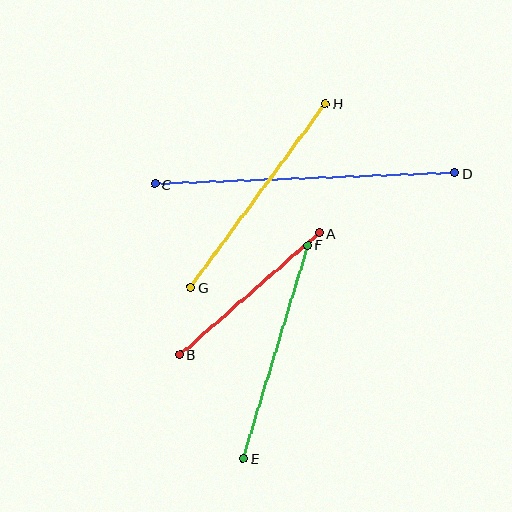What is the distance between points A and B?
The distance is approximately 185 pixels.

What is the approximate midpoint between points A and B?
The midpoint is at approximately (249, 294) pixels.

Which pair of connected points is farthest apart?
Points C and D are farthest apart.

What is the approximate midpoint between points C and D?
The midpoint is at approximately (305, 178) pixels.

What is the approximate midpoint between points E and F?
The midpoint is at approximately (276, 352) pixels.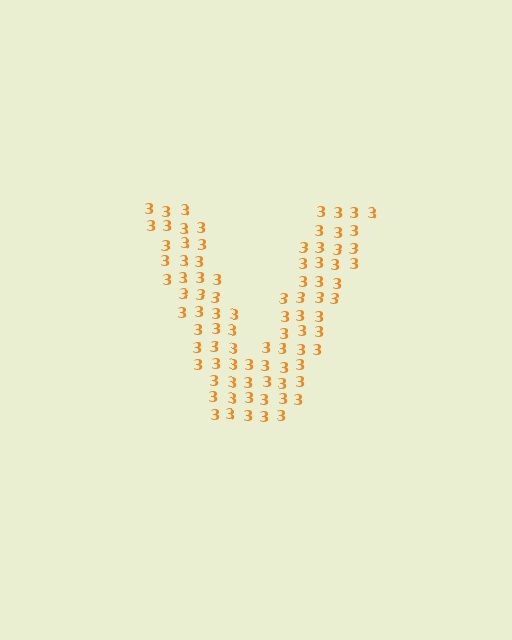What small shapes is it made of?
It is made of small digit 3's.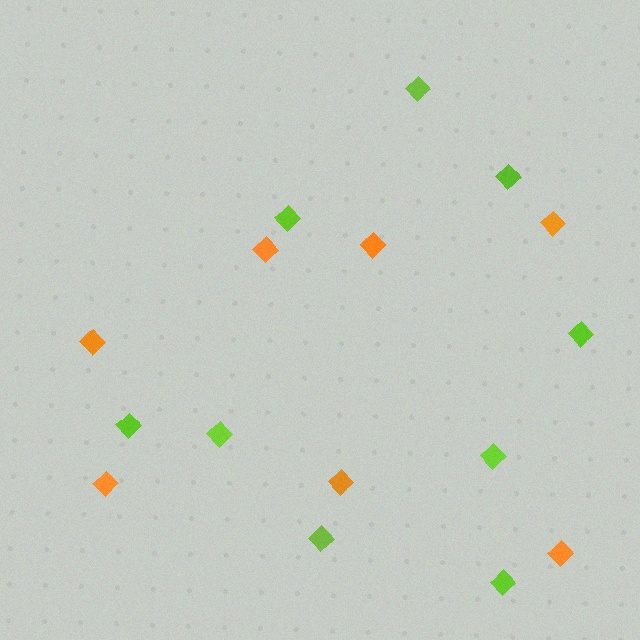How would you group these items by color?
There are 2 groups: one group of lime diamonds (9) and one group of orange diamonds (7).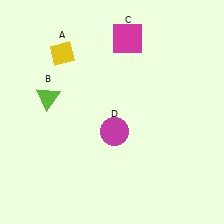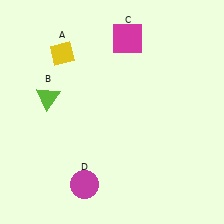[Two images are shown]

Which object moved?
The magenta circle (D) moved down.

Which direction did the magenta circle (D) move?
The magenta circle (D) moved down.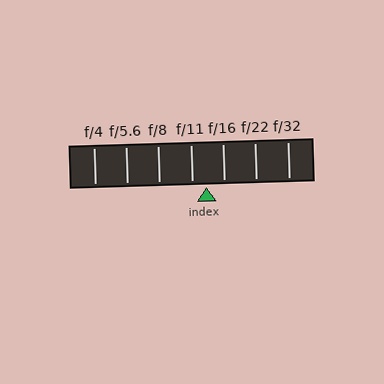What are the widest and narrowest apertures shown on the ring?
The widest aperture shown is f/4 and the narrowest is f/32.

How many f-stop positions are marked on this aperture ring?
There are 7 f-stop positions marked.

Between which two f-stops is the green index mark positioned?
The index mark is between f/11 and f/16.